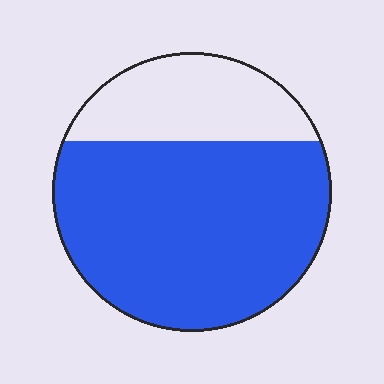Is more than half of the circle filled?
Yes.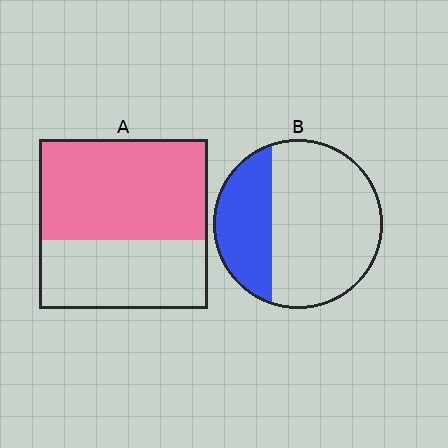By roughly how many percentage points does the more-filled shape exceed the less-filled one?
By roughly 30 percentage points (A over B).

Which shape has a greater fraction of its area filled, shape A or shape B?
Shape A.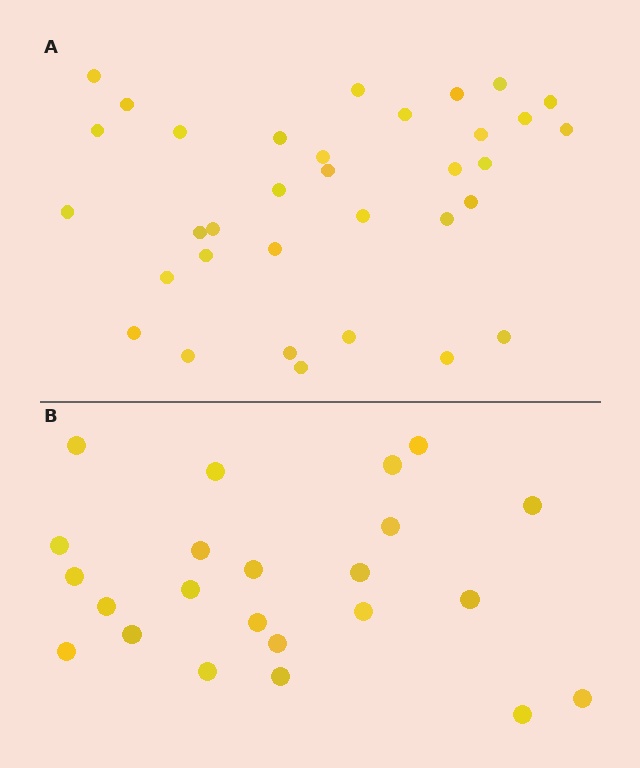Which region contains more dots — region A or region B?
Region A (the top region) has more dots.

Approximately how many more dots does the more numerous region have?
Region A has roughly 12 or so more dots than region B.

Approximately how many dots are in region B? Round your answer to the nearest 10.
About 20 dots. (The exact count is 23, which rounds to 20.)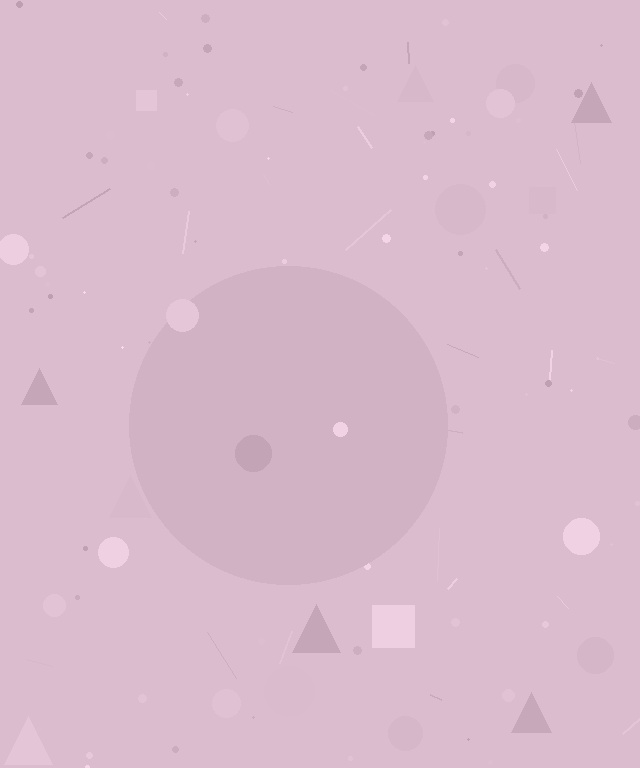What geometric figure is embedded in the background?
A circle is embedded in the background.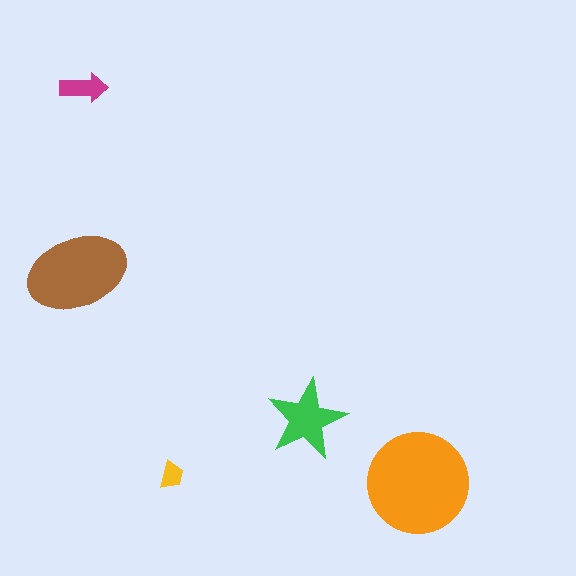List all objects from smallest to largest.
The yellow trapezoid, the magenta arrow, the green star, the brown ellipse, the orange circle.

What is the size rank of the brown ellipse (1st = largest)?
2nd.